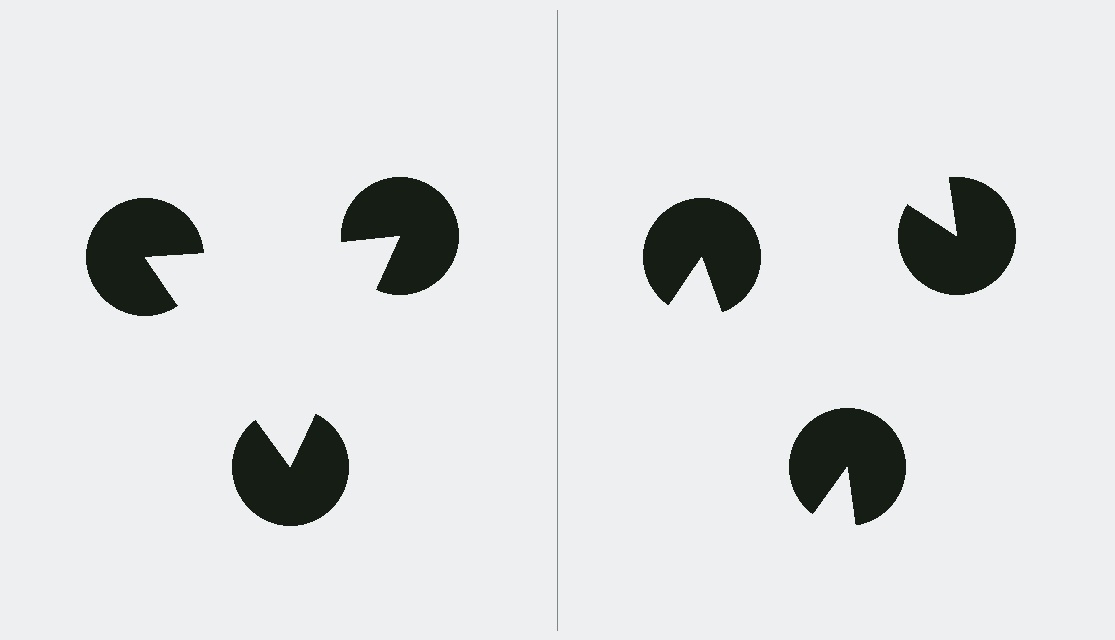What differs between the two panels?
The pac-man discs are positioned identically on both sides; only the wedge orientations differ. On the left they align to a triangle; on the right they are misaligned.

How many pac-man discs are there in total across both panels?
6 — 3 on each side.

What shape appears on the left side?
An illusory triangle.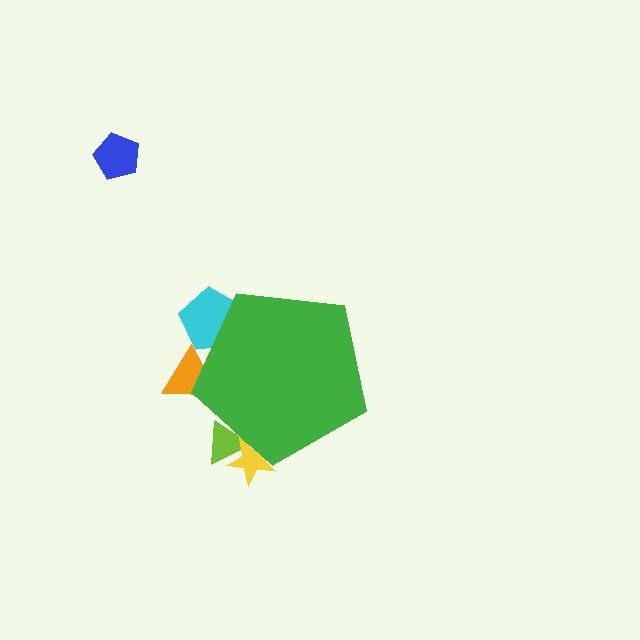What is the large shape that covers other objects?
A green pentagon.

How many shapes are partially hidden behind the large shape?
4 shapes are partially hidden.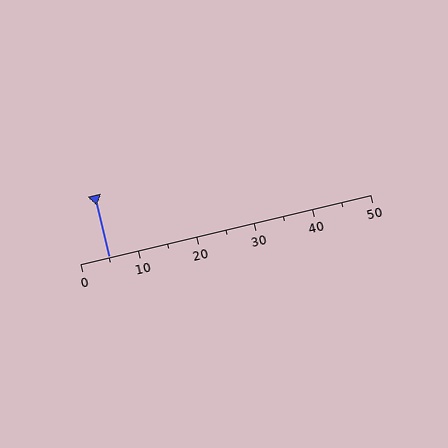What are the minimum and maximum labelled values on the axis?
The axis runs from 0 to 50.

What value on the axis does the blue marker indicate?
The marker indicates approximately 5.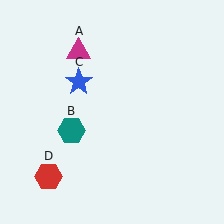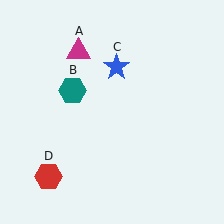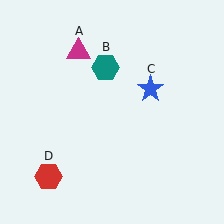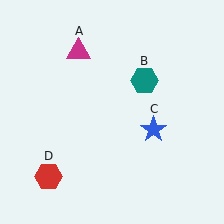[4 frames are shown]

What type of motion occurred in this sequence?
The teal hexagon (object B), blue star (object C) rotated clockwise around the center of the scene.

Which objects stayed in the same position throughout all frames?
Magenta triangle (object A) and red hexagon (object D) remained stationary.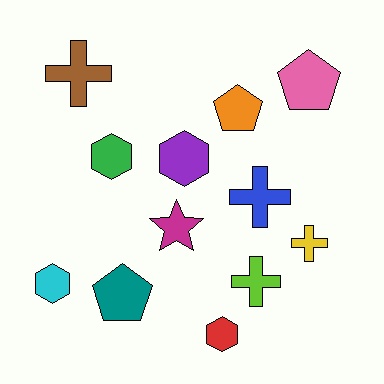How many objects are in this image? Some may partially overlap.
There are 12 objects.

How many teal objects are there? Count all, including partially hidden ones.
There is 1 teal object.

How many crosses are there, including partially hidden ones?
There are 4 crosses.